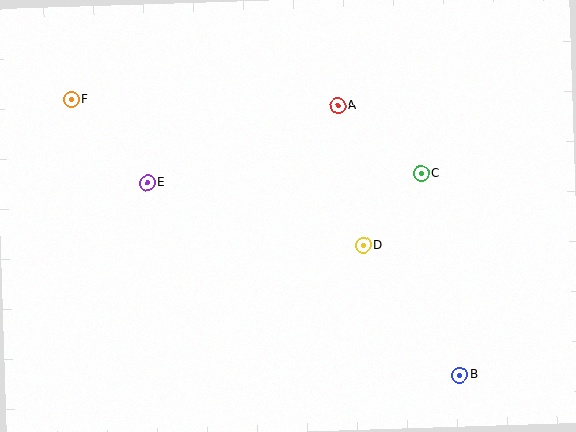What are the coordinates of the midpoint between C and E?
The midpoint between C and E is at (284, 178).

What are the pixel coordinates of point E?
Point E is at (147, 183).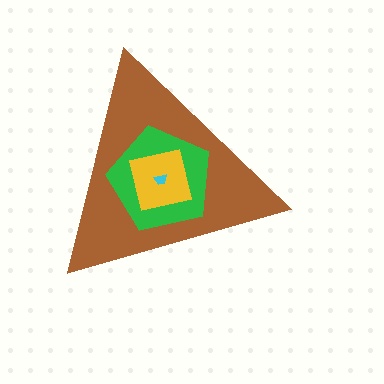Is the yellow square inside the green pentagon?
Yes.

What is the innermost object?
The cyan trapezoid.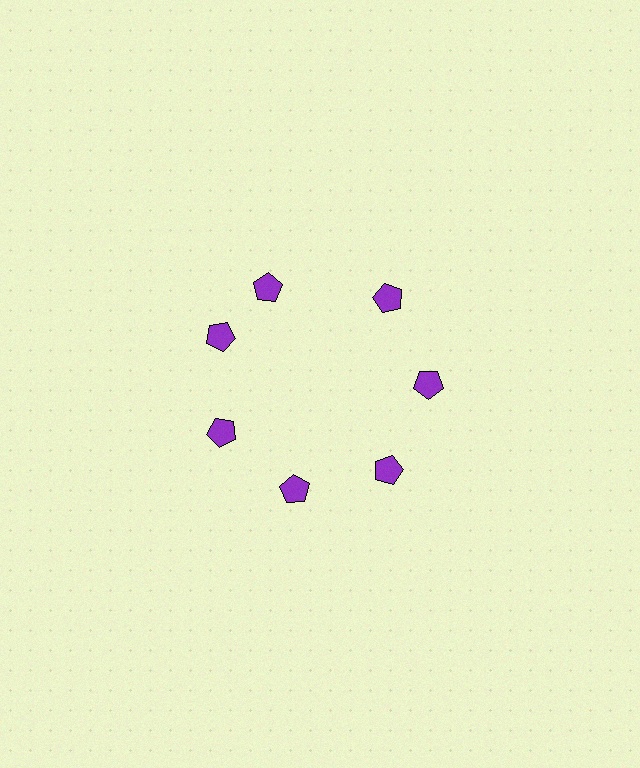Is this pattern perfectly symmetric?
No. The 7 purple pentagons are arranged in a ring, but one element near the 12 o'clock position is rotated out of alignment along the ring, breaking the 7-fold rotational symmetry.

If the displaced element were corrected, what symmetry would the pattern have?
It would have 7-fold rotational symmetry — the pattern would map onto itself every 51 degrees.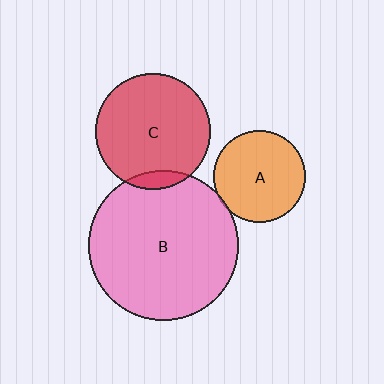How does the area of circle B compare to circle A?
Approximately 2.7 times.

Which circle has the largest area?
Circle B (pink).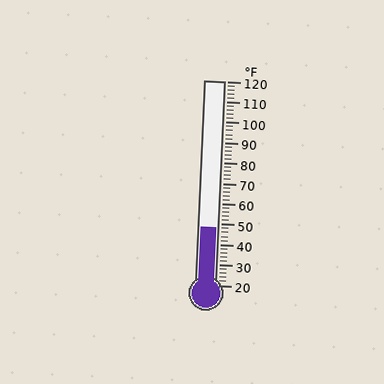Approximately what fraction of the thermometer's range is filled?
The thermometer is filled to approximately 30% of its range.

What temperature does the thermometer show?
The thermometer shows approximately 48°F.